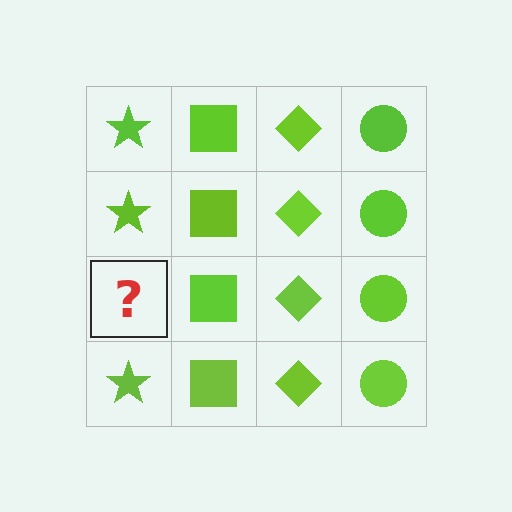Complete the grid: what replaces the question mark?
The question mark should be replaced with a lime star.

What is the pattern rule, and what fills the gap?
The rule is that each column has a consistent shape. The gap should be filled with a lime star.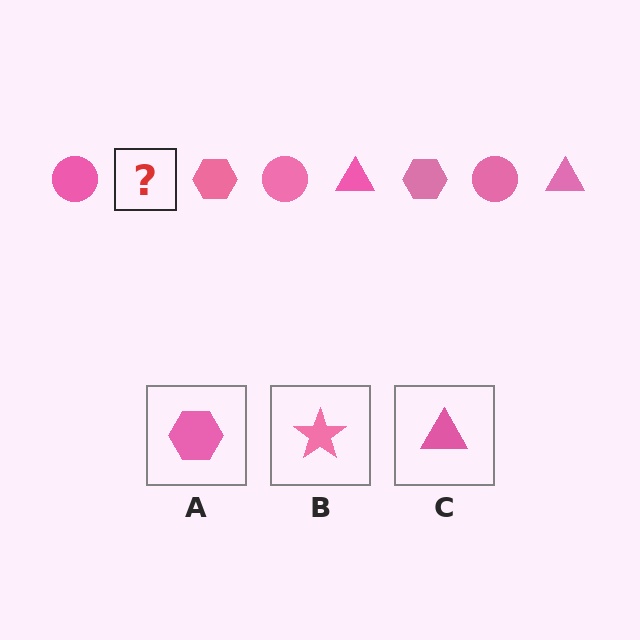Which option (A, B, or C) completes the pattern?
C.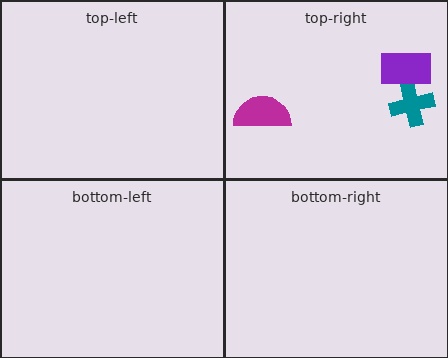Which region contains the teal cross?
The top-right region.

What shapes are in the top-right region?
The magenta semicircle, the teal cross, the purple rectangle.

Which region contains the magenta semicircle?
The top-right region.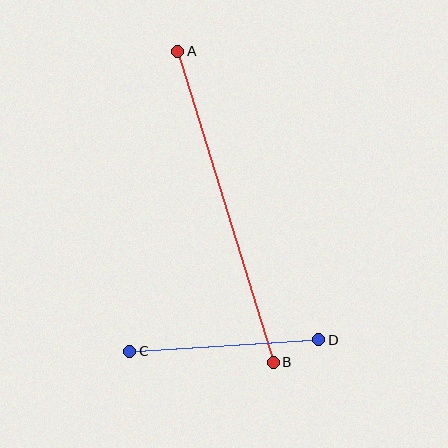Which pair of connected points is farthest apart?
Points A and B are farthest apart.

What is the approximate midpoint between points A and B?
The midpoint is at approximately (226, 207) pixels.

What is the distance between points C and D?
The distance is approximately 189 pixels.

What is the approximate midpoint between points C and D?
The midpoint is at approximately (224, 345) pixels.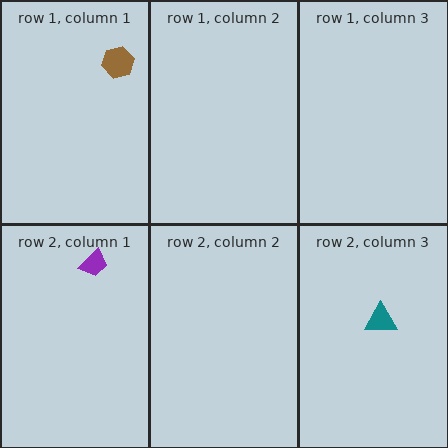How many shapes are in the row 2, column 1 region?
1.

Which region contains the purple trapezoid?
The row 2, column 1 region.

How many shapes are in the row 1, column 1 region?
1.